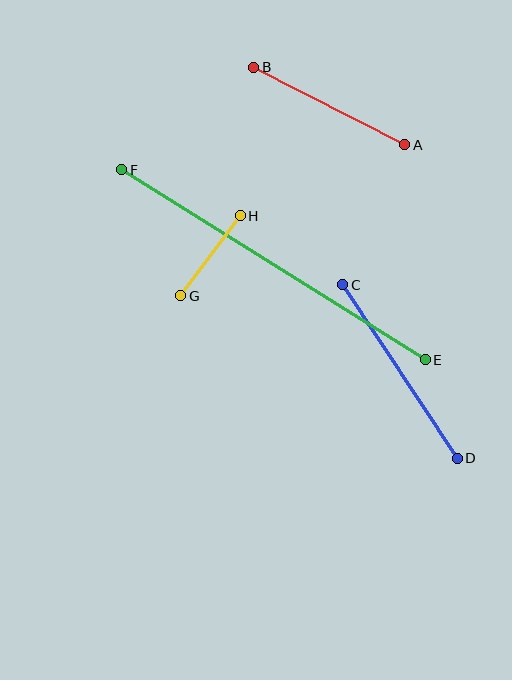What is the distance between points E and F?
The distance is approximately 358 pixels.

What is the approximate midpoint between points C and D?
The midpoint is at approximately (400, 371) pixels.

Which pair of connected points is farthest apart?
Points E and F are farthest apart.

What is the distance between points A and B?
The distance is approximately 170 pixels.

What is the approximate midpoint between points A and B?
The midpoint is at approximately (329, 106) pixels.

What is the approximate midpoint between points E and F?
The midpoint is at approximately (274, 265) pixels.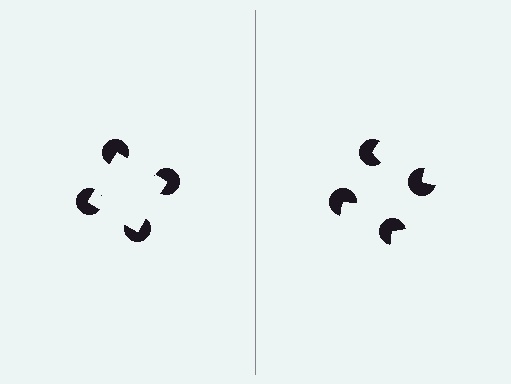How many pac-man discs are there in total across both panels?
8 — 4 on each side.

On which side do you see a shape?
An illusory square appears on the left side. On the right side the wedge cuts are rotated, so no coherent shape forms.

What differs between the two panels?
The pac-man discs are positioned identically on both sides; only the wedge orientations differ. On the left they align to a square; on the right they are misaligned.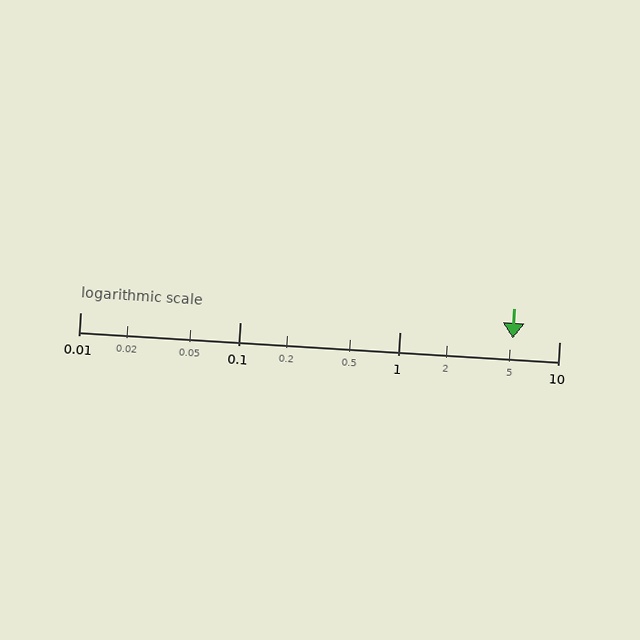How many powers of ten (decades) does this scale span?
The scale spans 3 decades, from 0.01 to 10.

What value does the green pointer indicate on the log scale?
The pointer indicates approximately 5.1.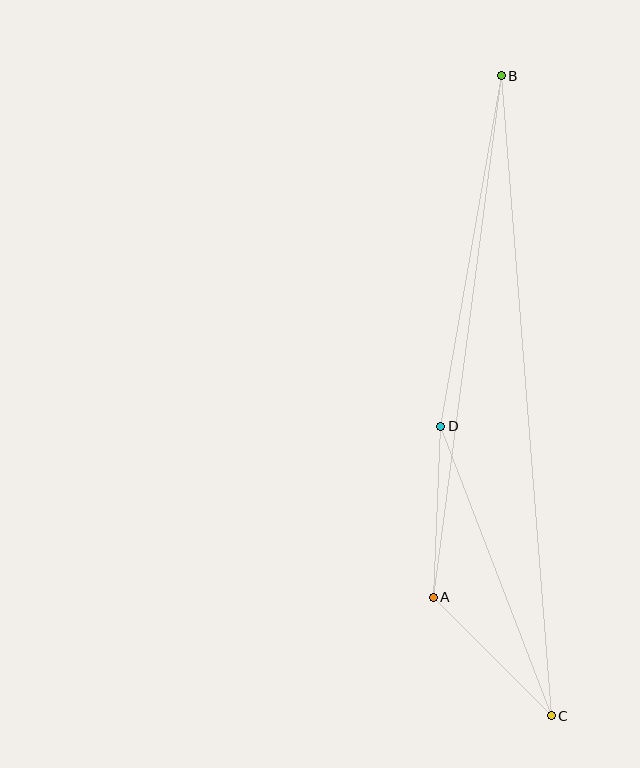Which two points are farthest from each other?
Points B and C are farthest from each other.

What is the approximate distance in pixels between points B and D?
The distance between B and D is approximately 356 pixels.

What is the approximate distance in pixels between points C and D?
The distance between C and D is approximately 310 pixels.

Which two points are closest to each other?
Points A and C are closest to each other.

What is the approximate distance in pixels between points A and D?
The distance between A and D is approximately 171 pixels.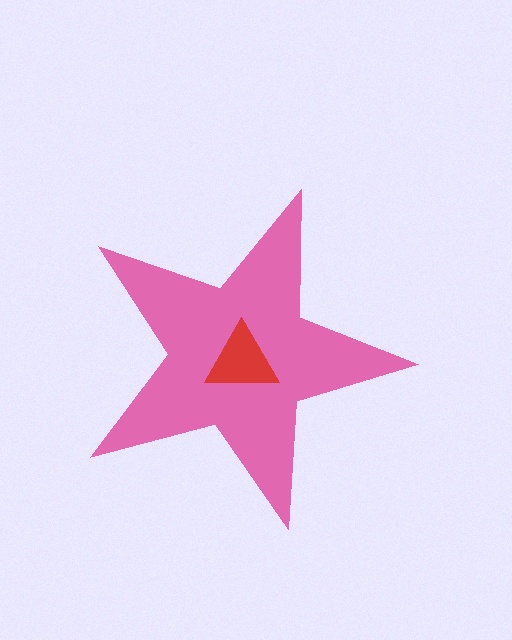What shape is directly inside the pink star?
The red triangle.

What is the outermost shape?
The pink star.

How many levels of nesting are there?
2.